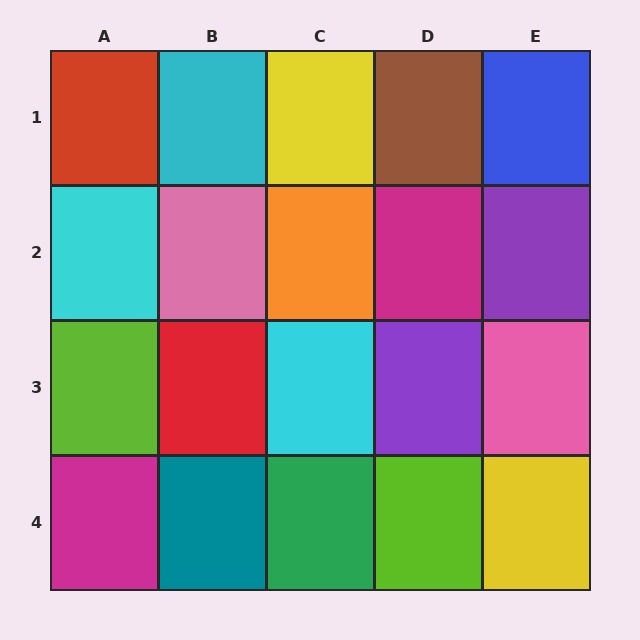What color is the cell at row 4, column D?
Lime.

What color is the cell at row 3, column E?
Pink.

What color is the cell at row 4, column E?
Yellow.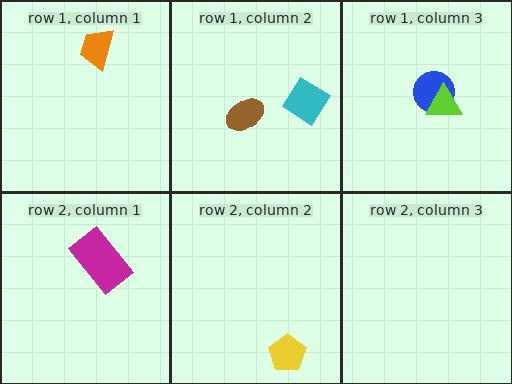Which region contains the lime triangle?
The row 1, column 3 region.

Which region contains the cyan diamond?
The row 1, column 2 region.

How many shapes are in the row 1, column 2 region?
2.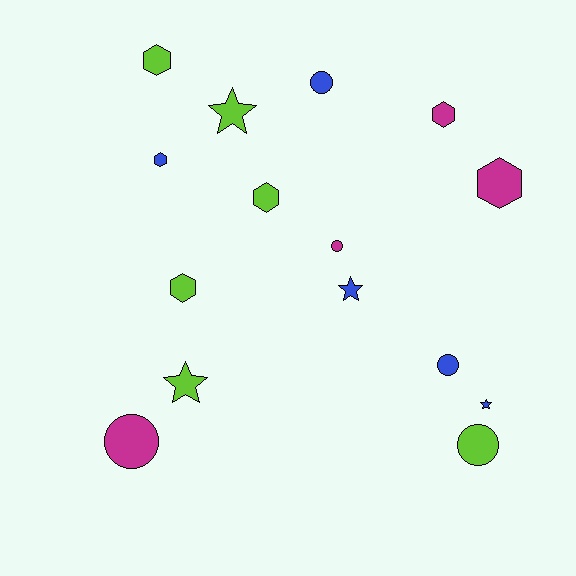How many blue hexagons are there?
There is 1 blue hexagon.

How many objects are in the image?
There are 15 objects.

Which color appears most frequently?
Lime, with 6 objects.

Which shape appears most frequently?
Hexagon, with 6 objects.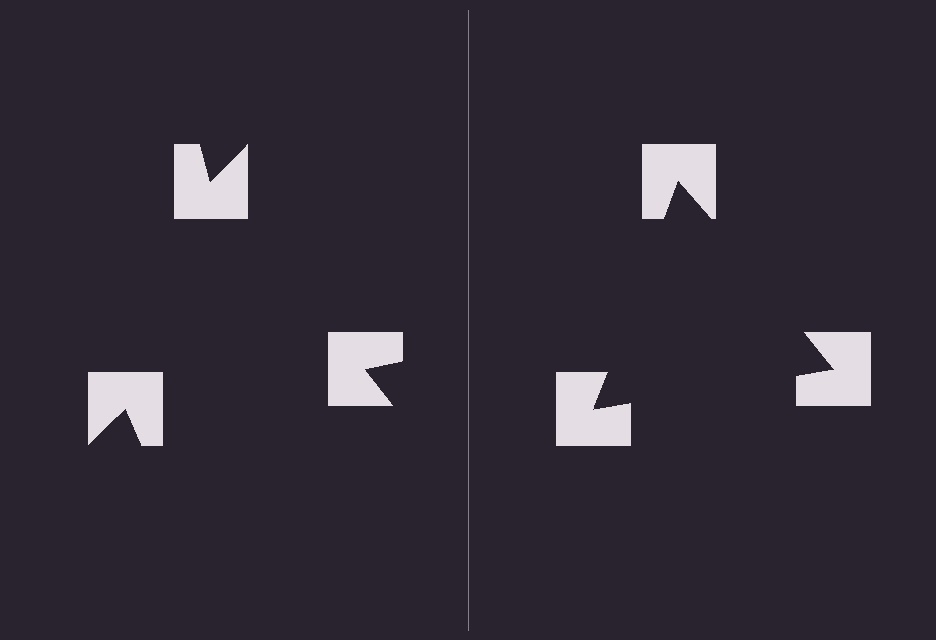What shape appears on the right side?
An illusory triangle.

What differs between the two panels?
The notched squares are positioned identically on both sides; only the wedge orientations differ. On the right they align to a triangle; on the left they are misaligned.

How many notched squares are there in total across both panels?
6 — 3 on each side.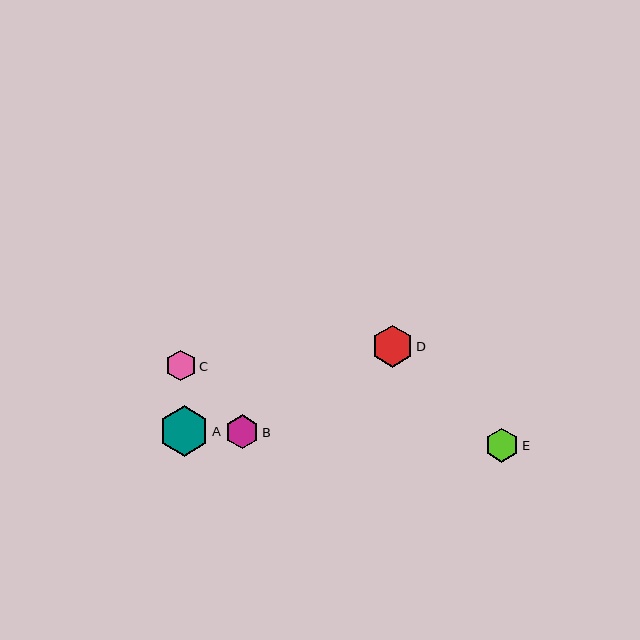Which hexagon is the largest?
Hexagon A is the largest with a size of approximately 50 pixels.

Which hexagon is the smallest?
Hexagon C is the smallest with a size of approximately 30 pixels.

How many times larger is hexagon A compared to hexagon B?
Hexagon A is approximately 1.5 times the size of hexagon B.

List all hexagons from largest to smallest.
From largest to smallest: A, D, E, B, C.